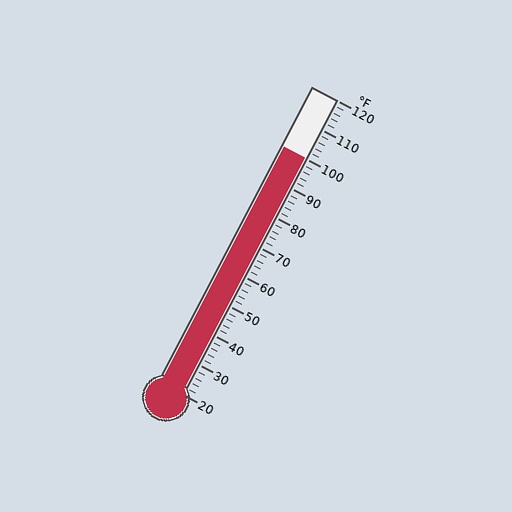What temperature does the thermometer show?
The thermometer shows approximately 100°F.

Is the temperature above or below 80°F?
The temperature is above 80°F.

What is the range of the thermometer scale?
The thermometer scale ranges from 20°F to 120°F.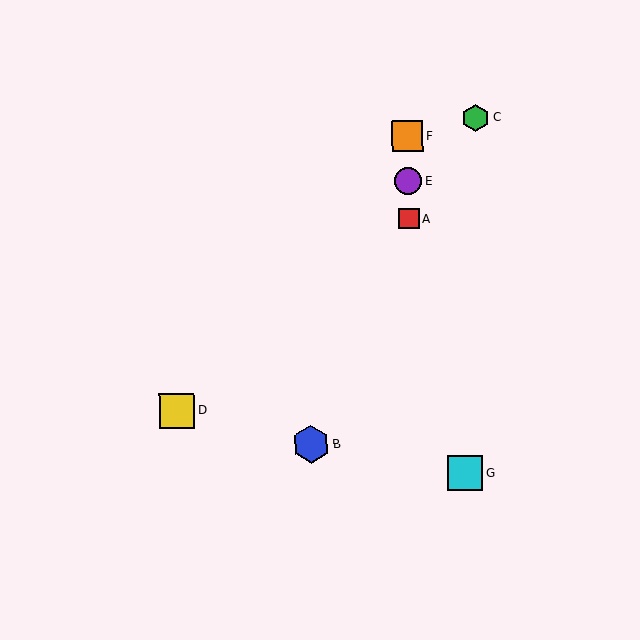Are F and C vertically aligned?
No, F is at x≈407 and C is at x≈475.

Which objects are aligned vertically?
Objects A, E, F are aligned vertically.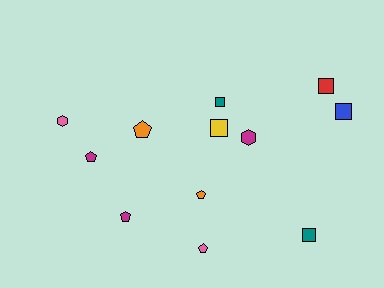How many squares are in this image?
There are 5 squares.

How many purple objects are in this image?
There are no purple objects.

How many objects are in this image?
There are 12 objects.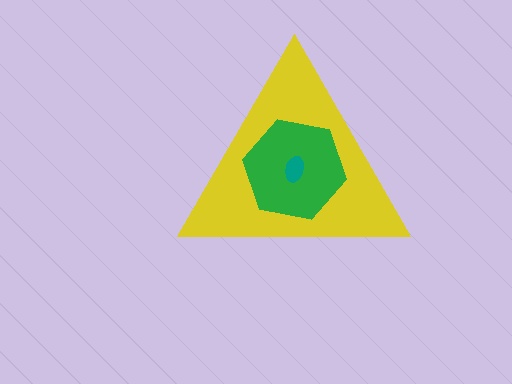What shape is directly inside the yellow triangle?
The green hexagon.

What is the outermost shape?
The yellow triangle.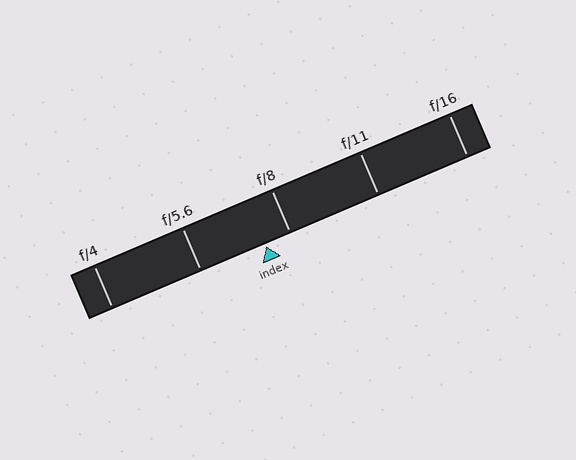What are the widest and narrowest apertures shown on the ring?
The widest aperture shown is f/4 and the narrowest is f/16.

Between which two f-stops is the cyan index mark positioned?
The index mark is between f/5.6 and f/8.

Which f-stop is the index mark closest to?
The index mark is closest to f/8.